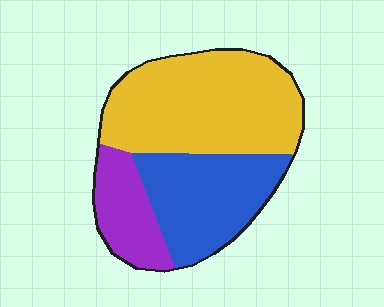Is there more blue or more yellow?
Yellow.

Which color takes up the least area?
Purple, at roughly 15%.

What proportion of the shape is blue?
Blue takes up about one third (1/3) of the shape.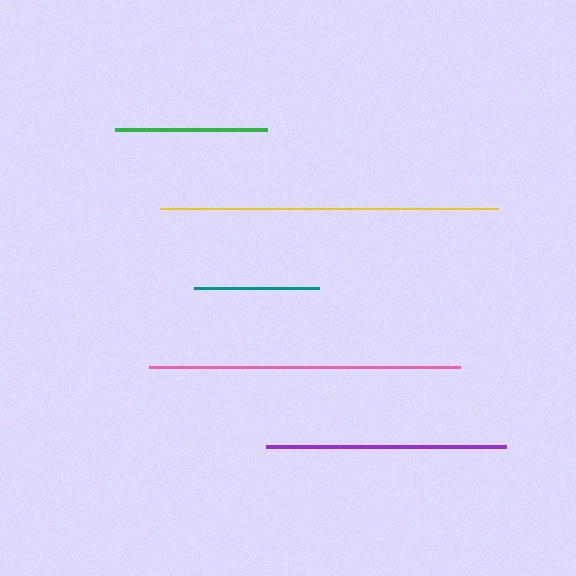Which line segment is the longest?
The yellow line is the longest at approximately 338 pixels.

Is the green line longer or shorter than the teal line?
The green line is longer than the teal line.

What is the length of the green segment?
The green segment is approximately 153 pixels long.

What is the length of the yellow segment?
The yellow segment is approximately 338 pixels long.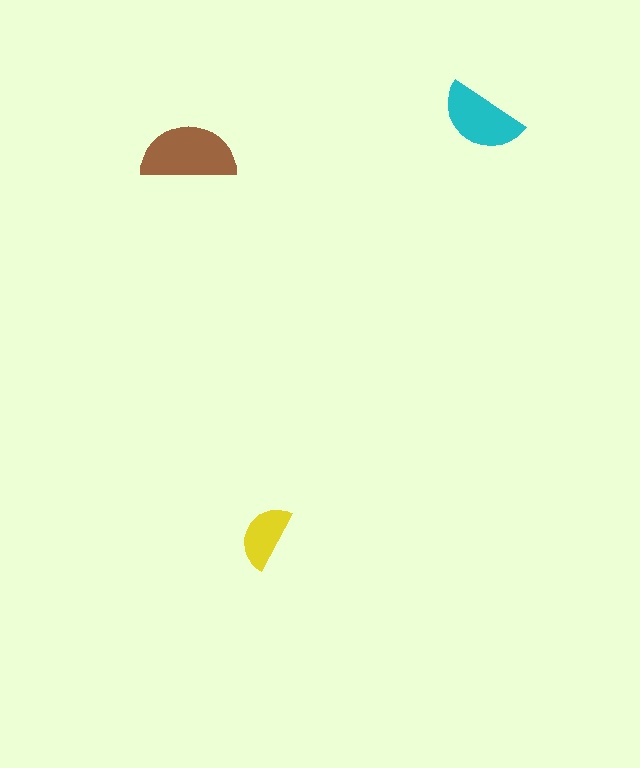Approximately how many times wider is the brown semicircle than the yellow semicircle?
About 1.5 times wider.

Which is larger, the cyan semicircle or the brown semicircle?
The brown one.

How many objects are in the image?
There are 3 objects in the image.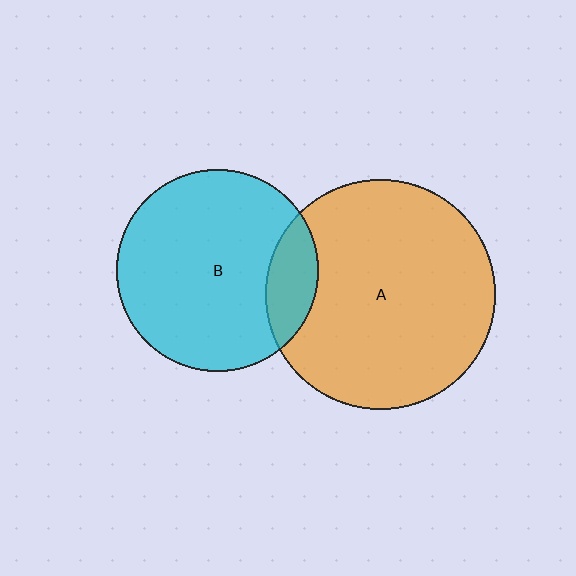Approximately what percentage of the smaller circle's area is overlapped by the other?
Approximately 15%.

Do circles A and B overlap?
Yes.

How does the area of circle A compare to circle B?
Approximately 1.3 times.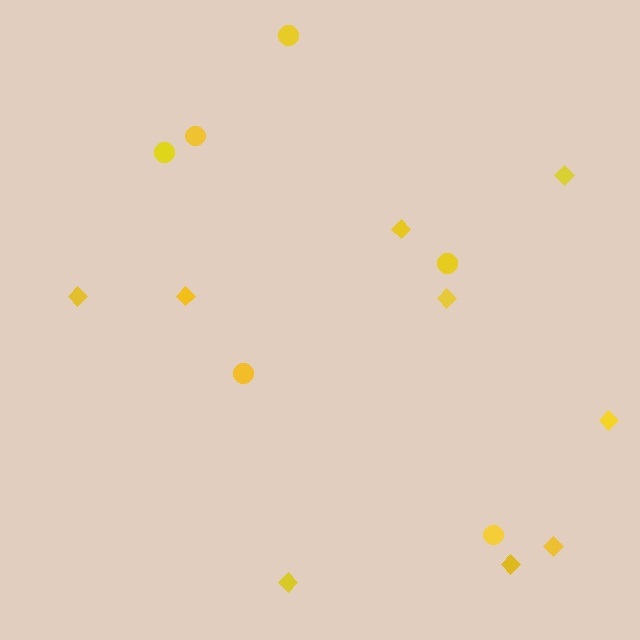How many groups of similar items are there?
There are 2 groups: one group of circles (6) and one group of diamonds (9).